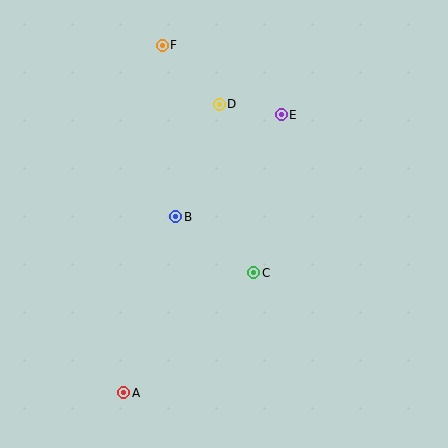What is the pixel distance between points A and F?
The distance between A and F is 349 pixels.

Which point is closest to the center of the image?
Point B at (176, 217) is closest to the center.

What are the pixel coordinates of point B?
Point B is at (176, 217).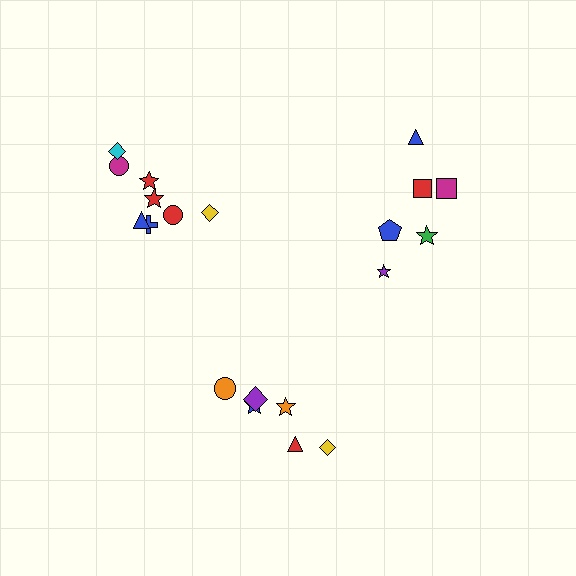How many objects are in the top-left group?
There are 8 objects.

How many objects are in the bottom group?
There are 6 objects.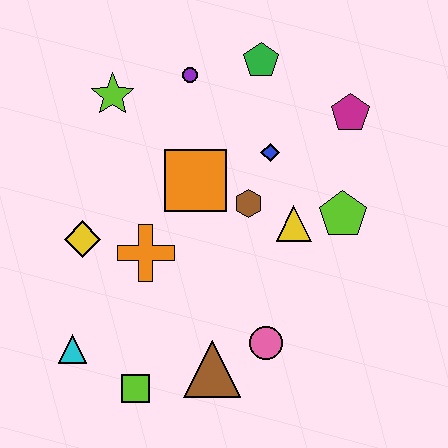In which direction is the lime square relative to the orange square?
The lime square is below the orange square.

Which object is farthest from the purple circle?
The lime square is farthest from the purple circle.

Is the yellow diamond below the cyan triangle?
No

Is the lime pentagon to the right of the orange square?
Yes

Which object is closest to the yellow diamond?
The orange cross is closest to the yellow diamond.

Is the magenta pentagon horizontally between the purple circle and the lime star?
No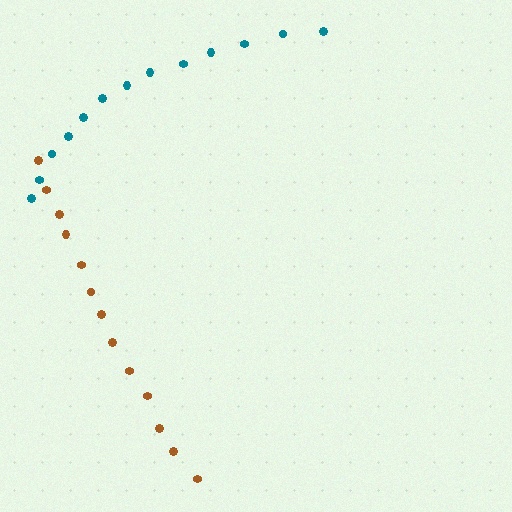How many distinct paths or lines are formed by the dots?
There are 2 distinct paths.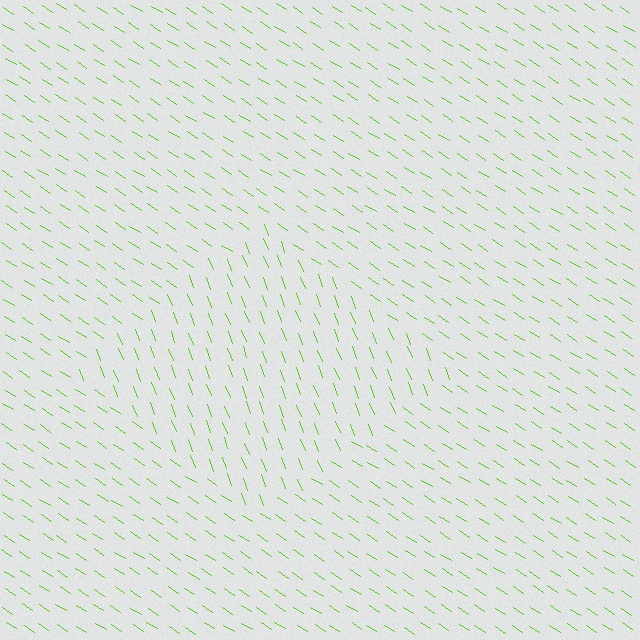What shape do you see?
I see a diamond.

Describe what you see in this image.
The image is filled with small lime line segments. A diamond region in the image has lines oriented differently from the surrounding lines, creating a visible texture boundary.